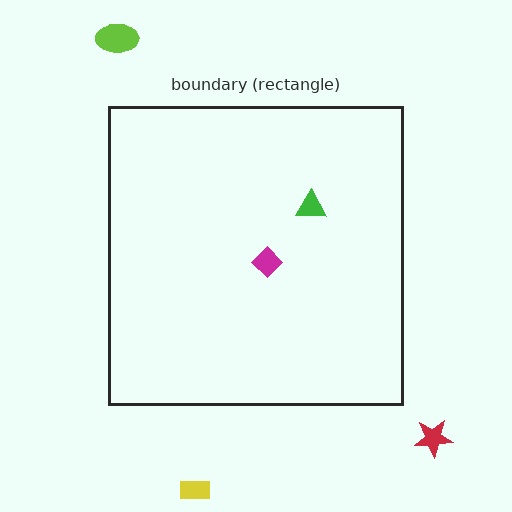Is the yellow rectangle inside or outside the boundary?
Outside.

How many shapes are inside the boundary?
2 inside, 3 outside.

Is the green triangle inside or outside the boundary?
Inside.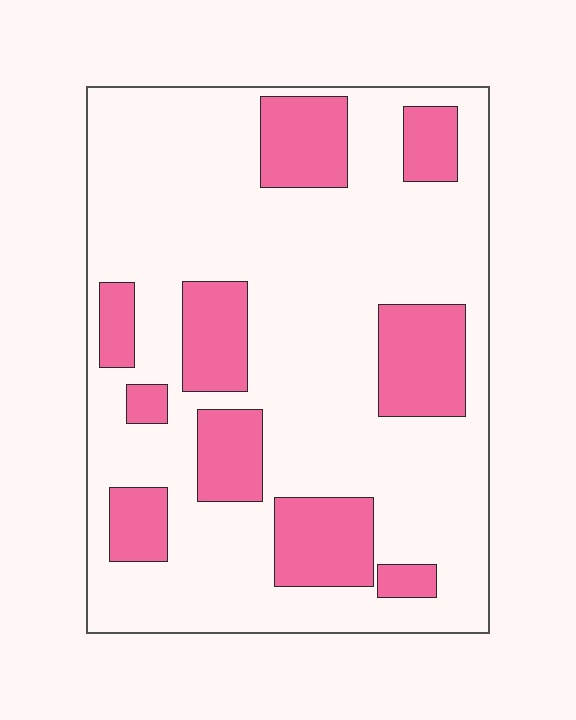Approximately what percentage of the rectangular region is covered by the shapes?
Approximately 25%.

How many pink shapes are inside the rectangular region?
10.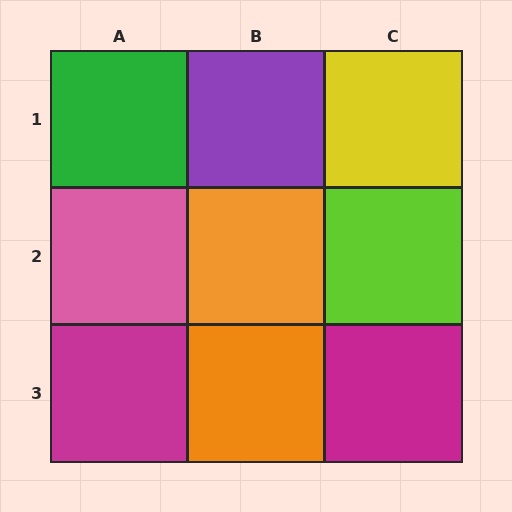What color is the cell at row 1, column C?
Yellow.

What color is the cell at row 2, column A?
Pink.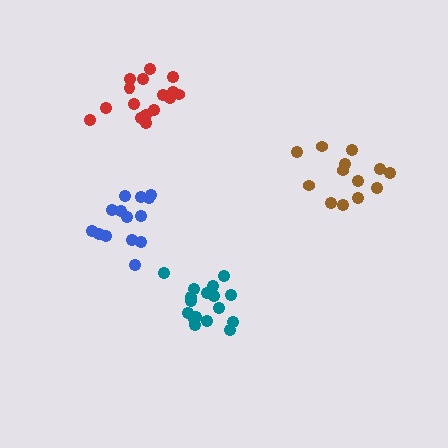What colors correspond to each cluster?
The clusters are colored: teal, brown, red, blue.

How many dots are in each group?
Group 1: 17 dots, Group 2: 13 dots, Group 3: 17 dots, Group 4: 14 dots (61 total).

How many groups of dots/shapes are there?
There are 4 groups.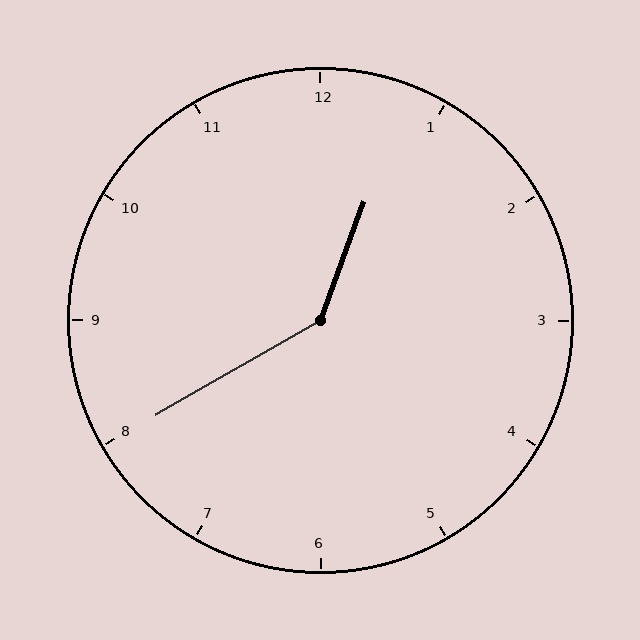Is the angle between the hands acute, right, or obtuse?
It is obtuse.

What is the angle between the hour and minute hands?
Approximately 140 degrees.